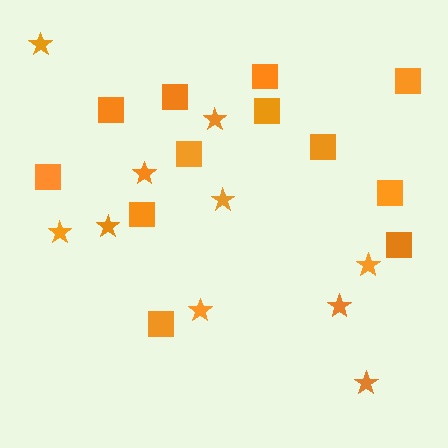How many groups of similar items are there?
There are 2 groups: one group of stars (10) and one group of squares (12).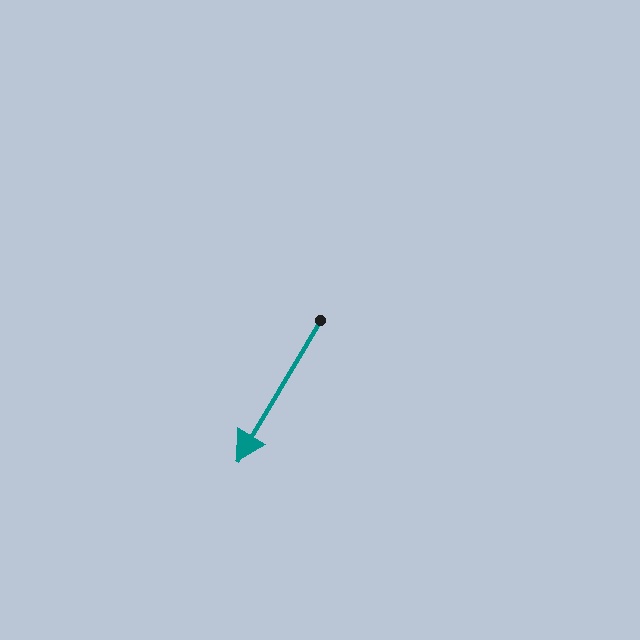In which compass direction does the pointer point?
Southwest.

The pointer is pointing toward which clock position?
Roughly 7 o'clock.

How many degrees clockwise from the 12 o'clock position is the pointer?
Approximately 211 degrees.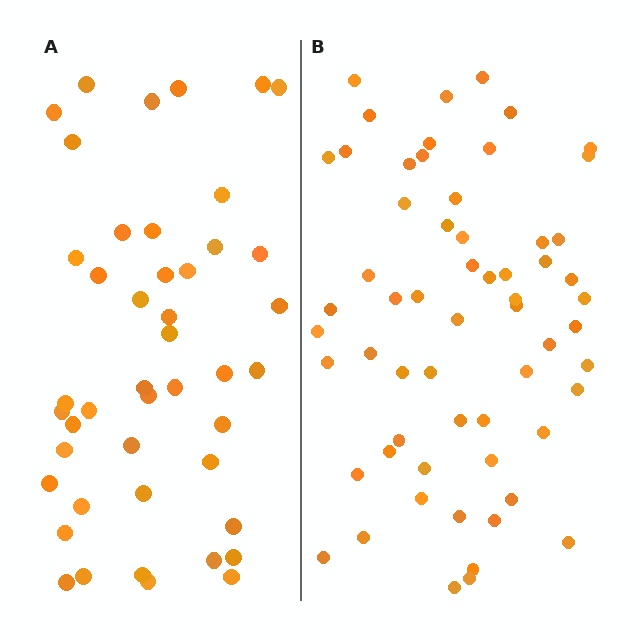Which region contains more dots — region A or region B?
Region B (the right region) has more dots.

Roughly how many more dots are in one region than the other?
Region B has approximately 15 more dots than region A.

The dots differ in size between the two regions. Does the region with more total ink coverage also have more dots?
No. Region A has more total ink coverage because its dots are larger, but region B actually contains more individual dots. Total area can be misleading — the number of items is what matters here.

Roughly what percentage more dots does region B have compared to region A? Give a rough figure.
About 35% more.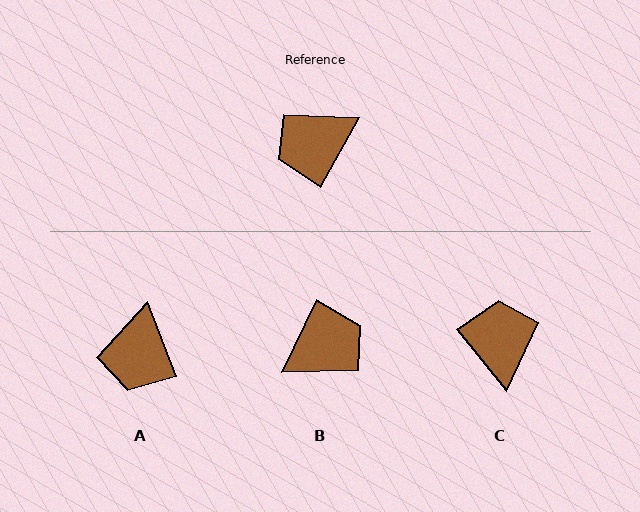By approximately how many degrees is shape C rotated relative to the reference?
Approximately 112 degrees clockwise.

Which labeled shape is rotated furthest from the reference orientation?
B, about 176 degrees away.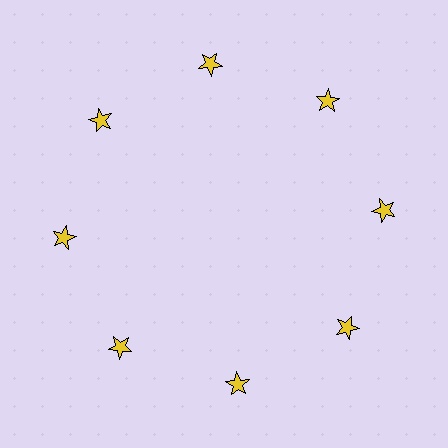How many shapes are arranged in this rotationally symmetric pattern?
There are 8 shapes, arranged in 8 groups of 1.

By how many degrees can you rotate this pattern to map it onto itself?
The pattern maps onto itself every 45 degrees of rotation.